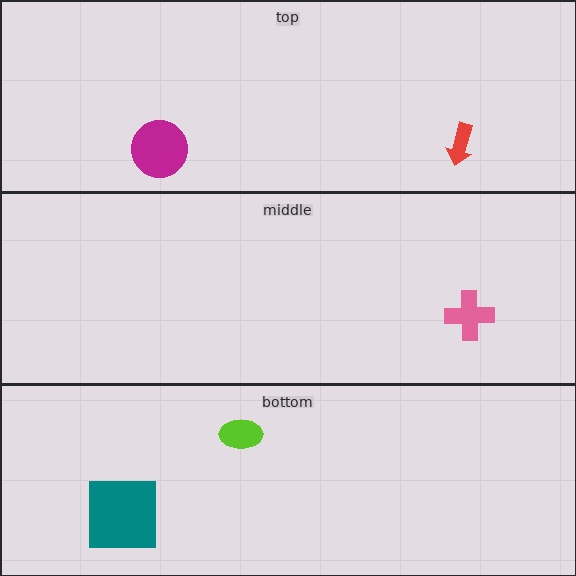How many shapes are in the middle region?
1.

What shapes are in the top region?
The red arrow, the magenta circle.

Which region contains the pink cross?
The middle region.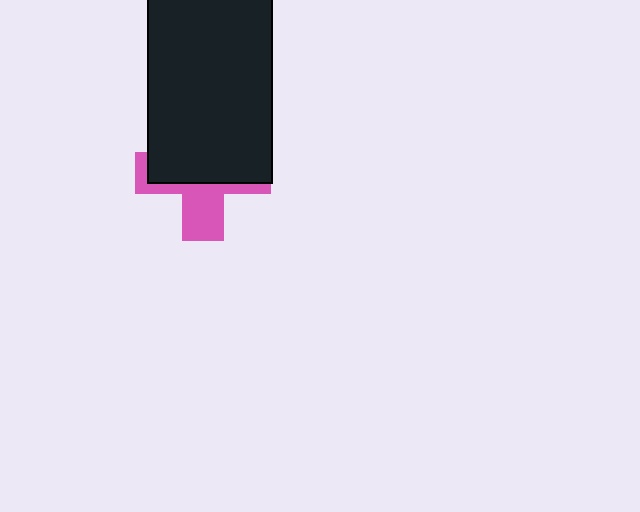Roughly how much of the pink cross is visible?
A small part of it is visible (roughly 39%).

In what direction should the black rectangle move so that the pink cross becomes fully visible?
The black rectangle should move up. That is the shortest direction to clear the overlap and leave the pink cross fully visible.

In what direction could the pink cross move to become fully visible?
The pink cross could move down. That would shift it out from behind the black rectangle entirely.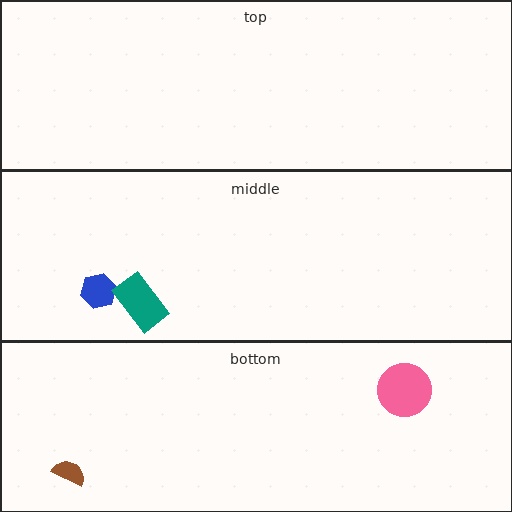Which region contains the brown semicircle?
The bottom region.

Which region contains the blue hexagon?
The middle region.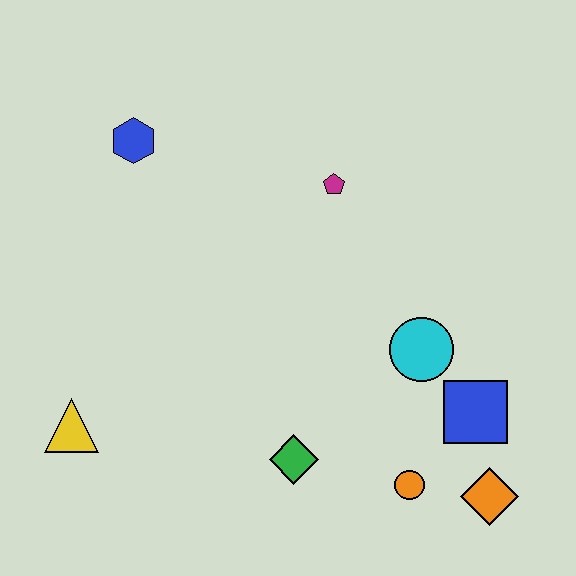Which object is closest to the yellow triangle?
The green diamond is closest to the yellow triangle.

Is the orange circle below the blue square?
Yes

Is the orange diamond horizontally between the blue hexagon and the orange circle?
No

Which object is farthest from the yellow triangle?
The orange diamond is farthest from the yellow triangle.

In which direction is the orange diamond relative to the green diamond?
The orange diamond is to the right of the green diamond.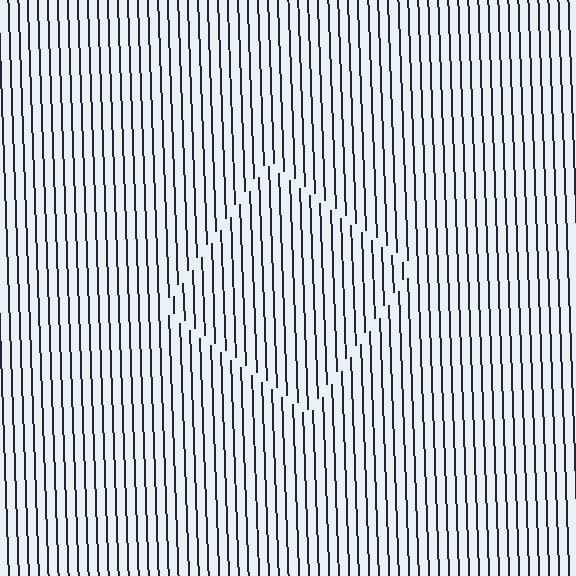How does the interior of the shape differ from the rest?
The interior of the shape contains the same grating, shifted by half a period — the contour is defined by the phase discontinuity where line-ends from the inner and outer gratings abut.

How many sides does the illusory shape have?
4 sides — the line-ends trace a square.